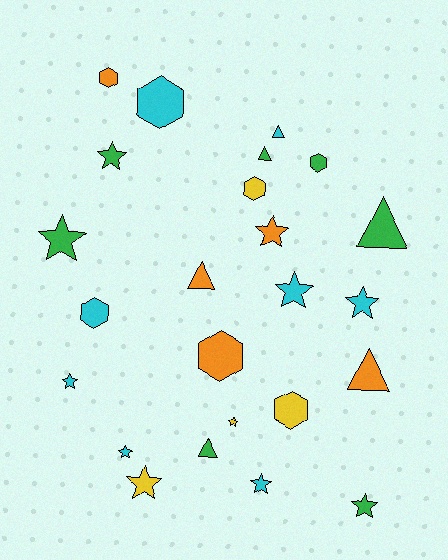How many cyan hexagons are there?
There are 2 cyan hexagons.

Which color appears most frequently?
Cyan, with 8 objects.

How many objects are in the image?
There are 24 objects.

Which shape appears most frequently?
Star, with 11 objects.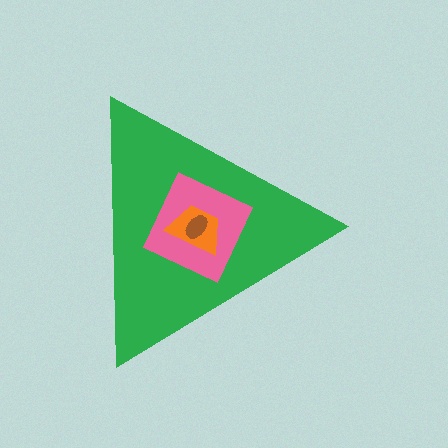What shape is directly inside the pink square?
The orange trapezoid.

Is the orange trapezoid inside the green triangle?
Yes.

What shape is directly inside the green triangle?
The pink square.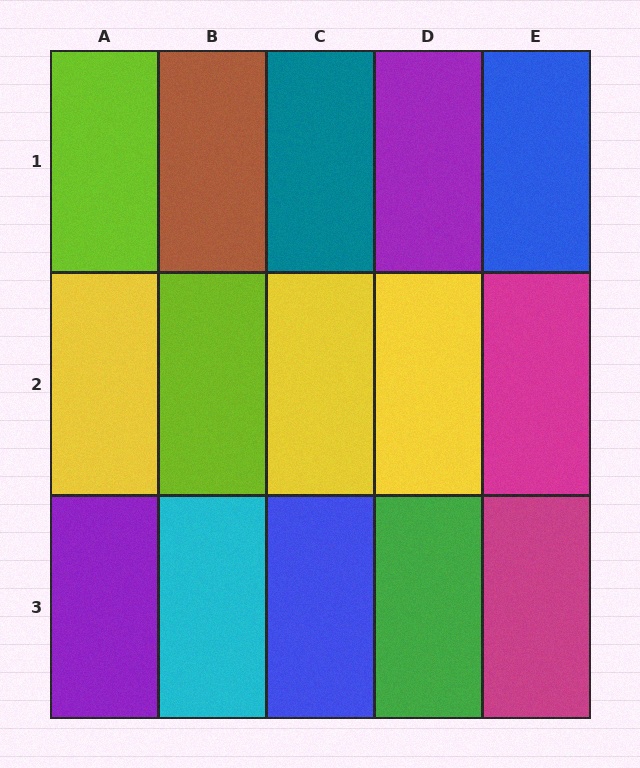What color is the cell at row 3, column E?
Magenta.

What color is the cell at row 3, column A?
Purple.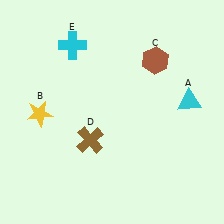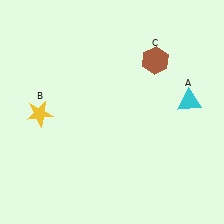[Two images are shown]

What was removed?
The cyan cross (E), the brown cross (D) were removed in Image 2.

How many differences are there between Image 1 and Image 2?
There are 2 differences between the two images.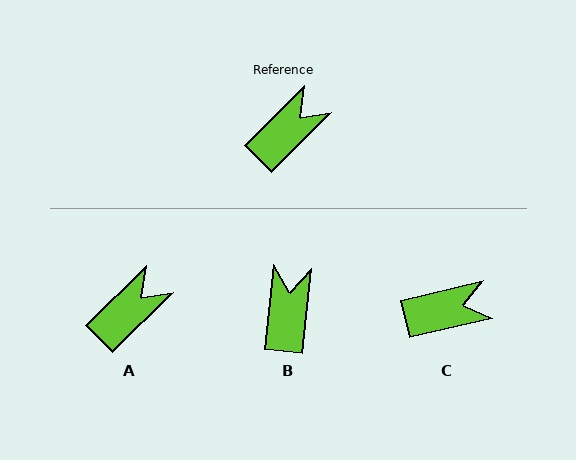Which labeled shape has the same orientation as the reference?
A.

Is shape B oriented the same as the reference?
No, it is off by about 39 degrees.